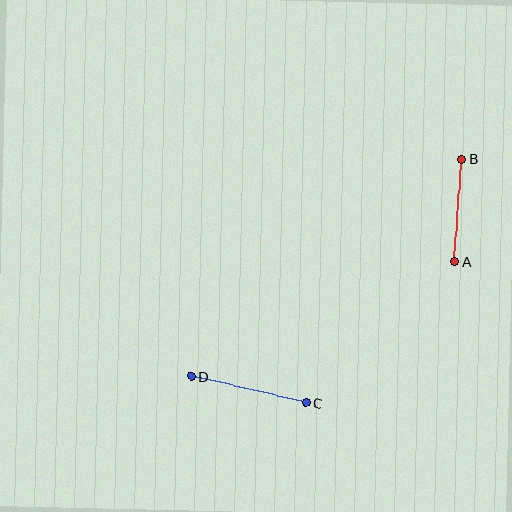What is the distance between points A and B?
The distance is approximately 103 pixels.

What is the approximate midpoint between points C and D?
The midpoint is at approximately (249, 390) pixels.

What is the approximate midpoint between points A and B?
The midpoint is at approximately (458, 210) pixels.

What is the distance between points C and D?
The distance is approximately 117 pixels.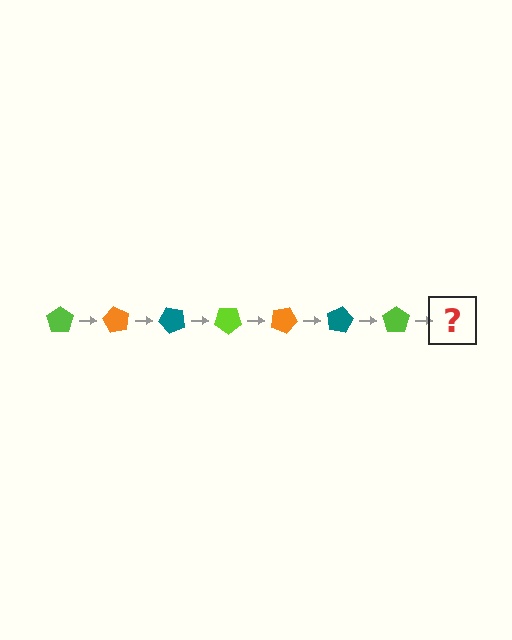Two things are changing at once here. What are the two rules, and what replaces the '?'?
The two rules are that it rotates 60 degrees each step and the color cycles through lime, orange, and teal. The '?' should be an orange pentagon, rotated 420 degrees from the start.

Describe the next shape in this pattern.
It should be an orange pentagon, rotated 420 degrees from the start.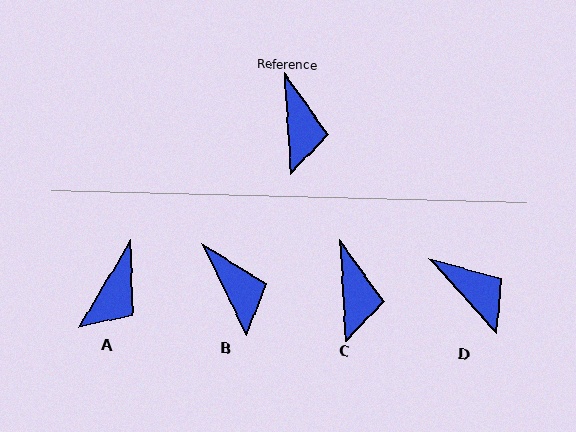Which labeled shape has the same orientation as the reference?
C.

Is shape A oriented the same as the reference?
No, it is off by about 34 degrees.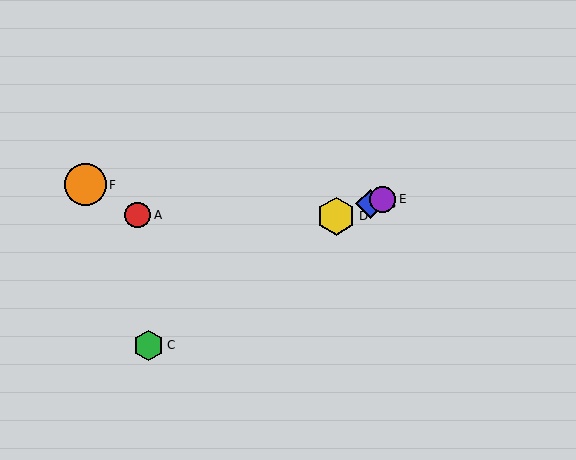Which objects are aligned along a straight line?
Objects B, D, E are aligned along a straight line.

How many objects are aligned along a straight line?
3 objects (B, D, E) are aligned along a straight line.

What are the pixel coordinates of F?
Object F is at (85, 185).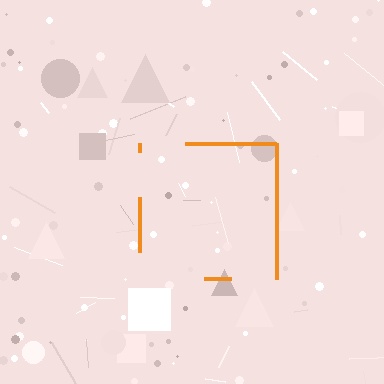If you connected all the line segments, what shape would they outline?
They would outline a square.